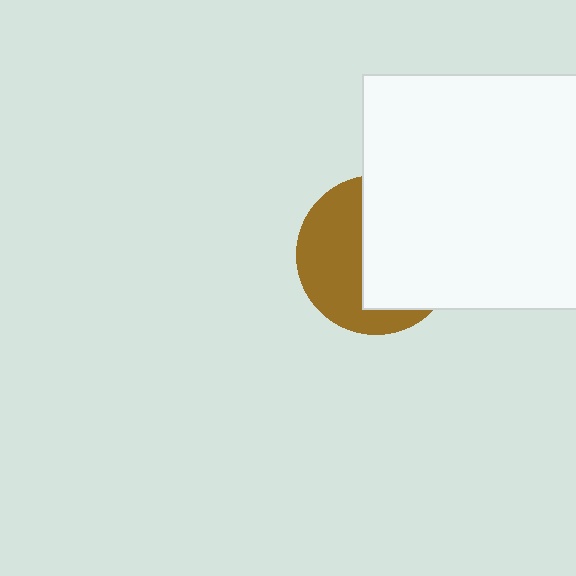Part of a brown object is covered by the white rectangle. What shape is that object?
It is a circle.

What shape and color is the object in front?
The object in front is a white rectangle.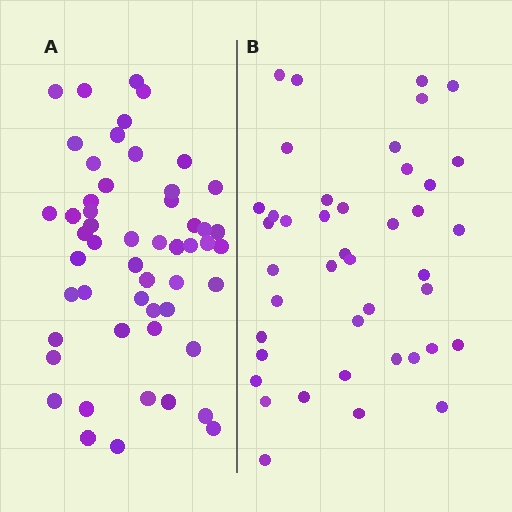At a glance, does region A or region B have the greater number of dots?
Region A (the left region) has more dots.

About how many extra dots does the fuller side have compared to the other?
Region A has roughly 12 or so more dots than region B.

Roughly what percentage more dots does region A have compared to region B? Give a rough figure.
About 25% more.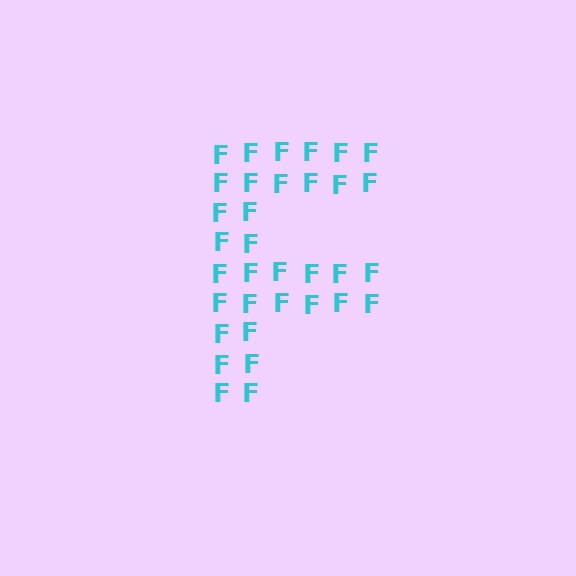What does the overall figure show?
The overall figure shows the letter F.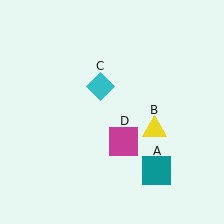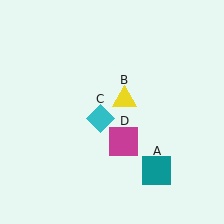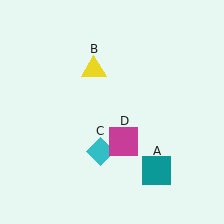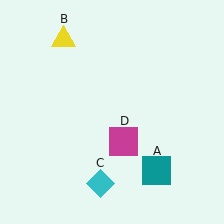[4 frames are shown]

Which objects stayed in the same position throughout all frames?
Teal square (object A) and magenta square (object D) remained stationary.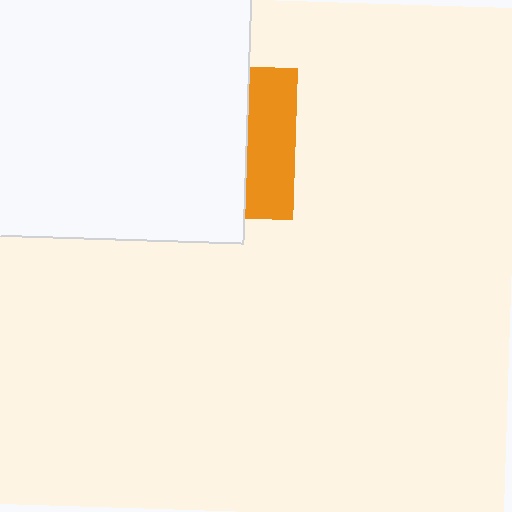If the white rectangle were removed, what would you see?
You would see the complete orange square.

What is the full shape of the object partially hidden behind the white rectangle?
The partially hidden object is an orange square.